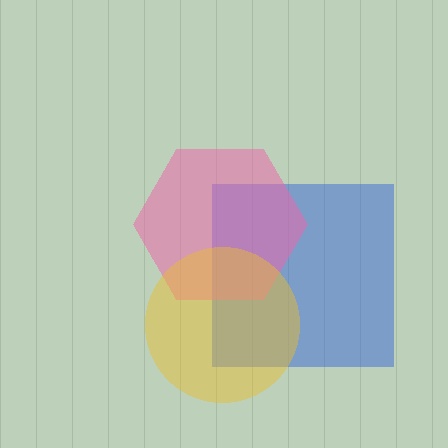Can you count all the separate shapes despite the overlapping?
Yes, there are 3 separate shapes.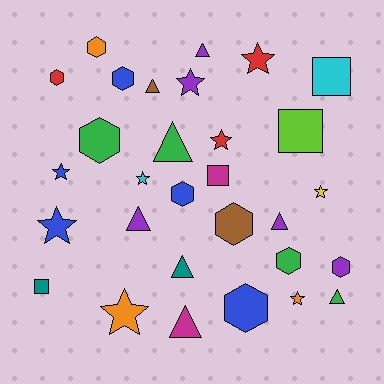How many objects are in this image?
There are 30 objects.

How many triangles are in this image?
There are 8 triangles.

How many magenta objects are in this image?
There are 2 magenta objects.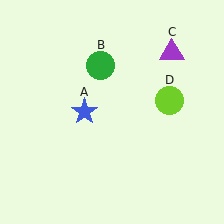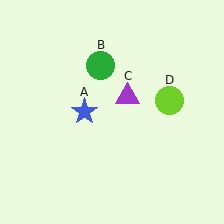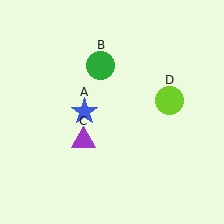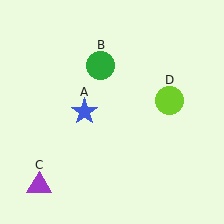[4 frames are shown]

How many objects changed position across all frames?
1 object changed position: purple triangle (object C).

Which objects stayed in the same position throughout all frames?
Blue star (object A) and green circle (object B) and lime circle (object D) remained stationary.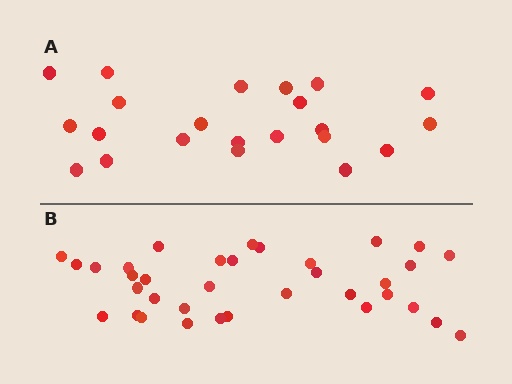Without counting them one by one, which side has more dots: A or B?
Region B (the bottom region) has more dots.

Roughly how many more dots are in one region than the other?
Region B has approximately 15 more dots than region A.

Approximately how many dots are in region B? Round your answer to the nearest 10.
About 40 dots. (The exact count is 35, which rounds to 40.)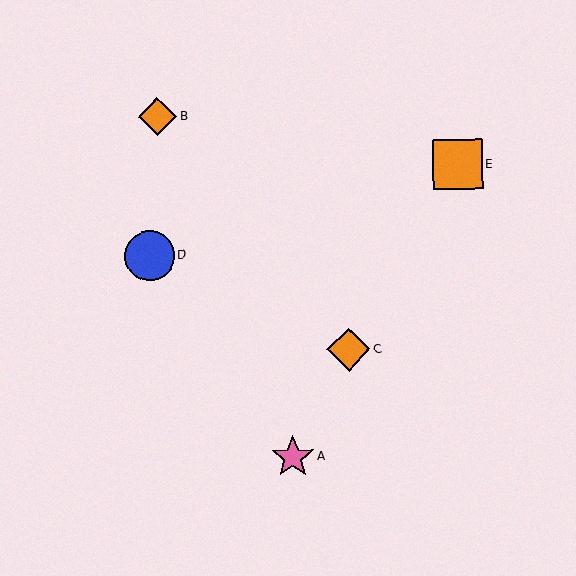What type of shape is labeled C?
Shape C is an orange diamond.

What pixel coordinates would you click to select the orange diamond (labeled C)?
Click at (349, 350) to select the orange diamond C.